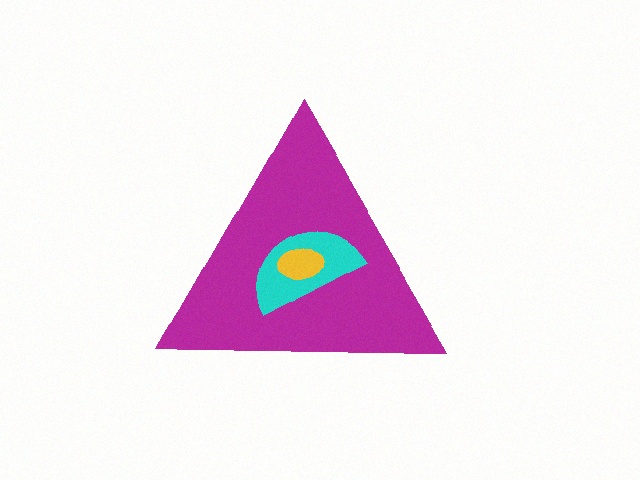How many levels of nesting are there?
3.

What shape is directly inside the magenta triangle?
The cyan semicircle.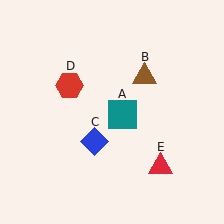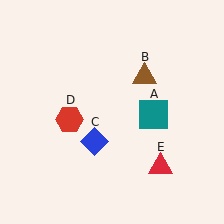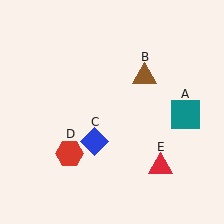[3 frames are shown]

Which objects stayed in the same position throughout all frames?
Brown triangle (object B) and blue diamond (object C) and red triangle (object E) remained stationary.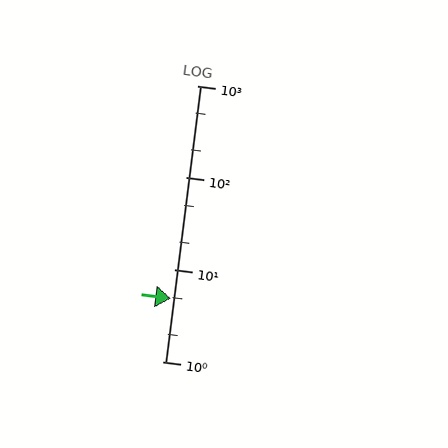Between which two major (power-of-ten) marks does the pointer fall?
The pointer is between 1 and 10.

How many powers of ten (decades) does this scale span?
The scale spans 3 decades, from 1 to 1000.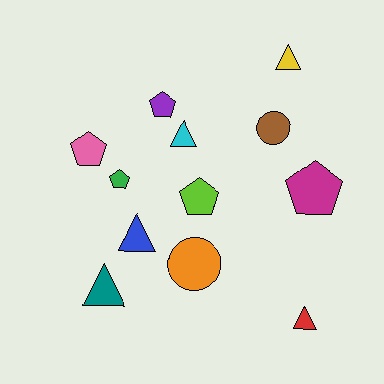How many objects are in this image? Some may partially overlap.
There are 12 objects.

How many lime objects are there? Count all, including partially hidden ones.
There is 1 lime object.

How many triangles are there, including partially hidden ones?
There are 5 triangles.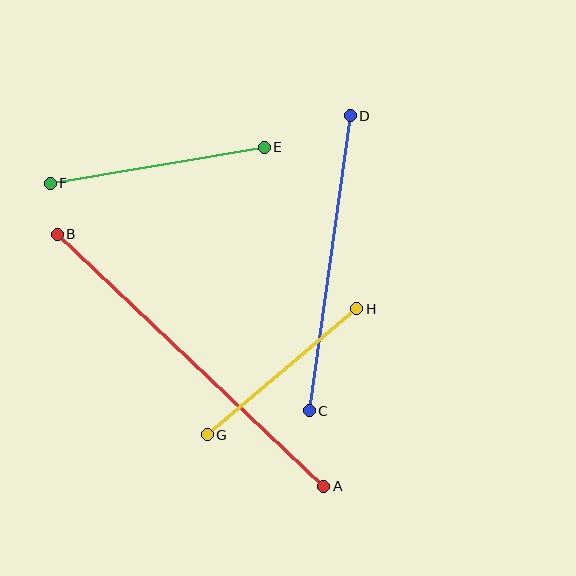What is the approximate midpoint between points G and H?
The midpoint is at approximately (282, 372) pixels.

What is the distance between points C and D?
The distance is approximately 298 pixels.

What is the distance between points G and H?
The distance is approximately 195 pixels.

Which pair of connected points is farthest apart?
Points A and B are farthest apart.